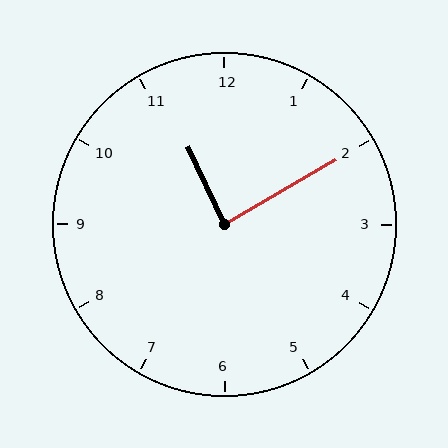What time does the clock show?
11:10.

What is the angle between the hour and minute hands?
Approximately 85 degrees.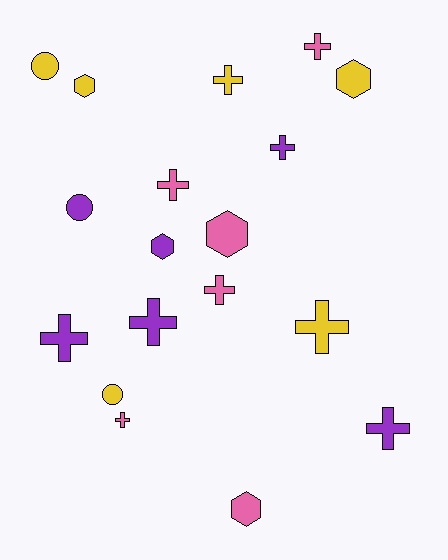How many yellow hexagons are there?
There are 2 yellow hexagons.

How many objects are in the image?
There are 18 objects.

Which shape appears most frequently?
Cross, with 10 objects.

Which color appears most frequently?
Purple, with 6 objects.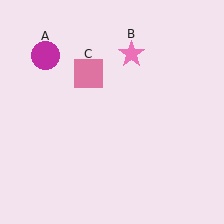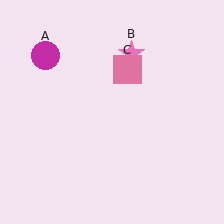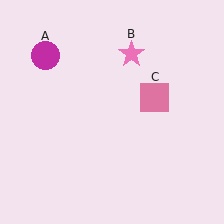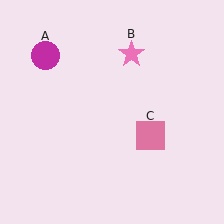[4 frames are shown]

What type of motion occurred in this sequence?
The pink square (object C) rotated clockwise around the center of the scene.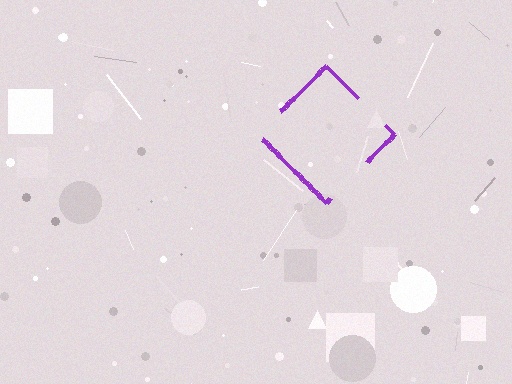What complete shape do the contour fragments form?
The contour fragments form a diamond.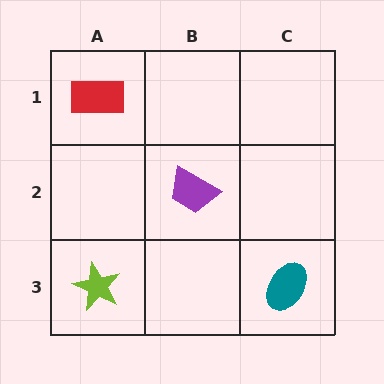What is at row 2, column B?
A purple trapezoid.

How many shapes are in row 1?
1 shape.